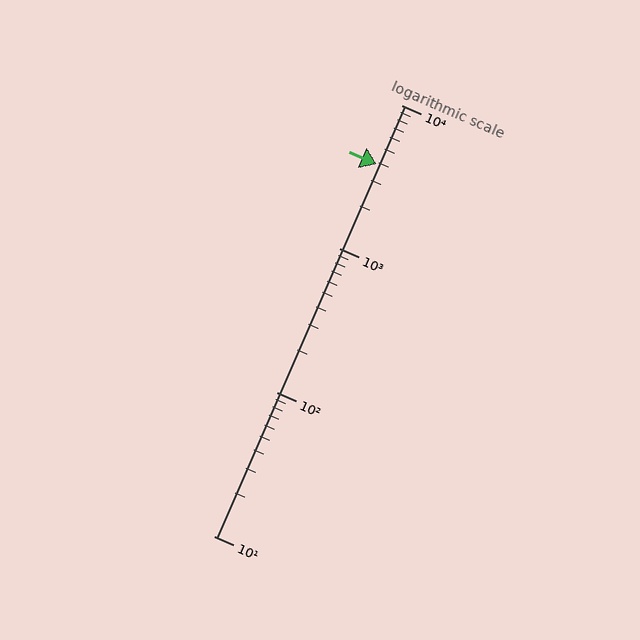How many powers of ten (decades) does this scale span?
The scale spans 3 decades, from 10 to 10000.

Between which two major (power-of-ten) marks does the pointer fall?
The pointer is between 1000 and 10000.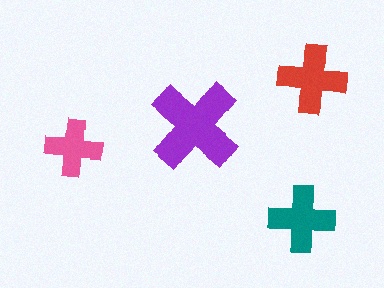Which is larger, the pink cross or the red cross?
The red one.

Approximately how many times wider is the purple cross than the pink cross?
About 1.5 times wider.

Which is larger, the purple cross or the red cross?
The purple one.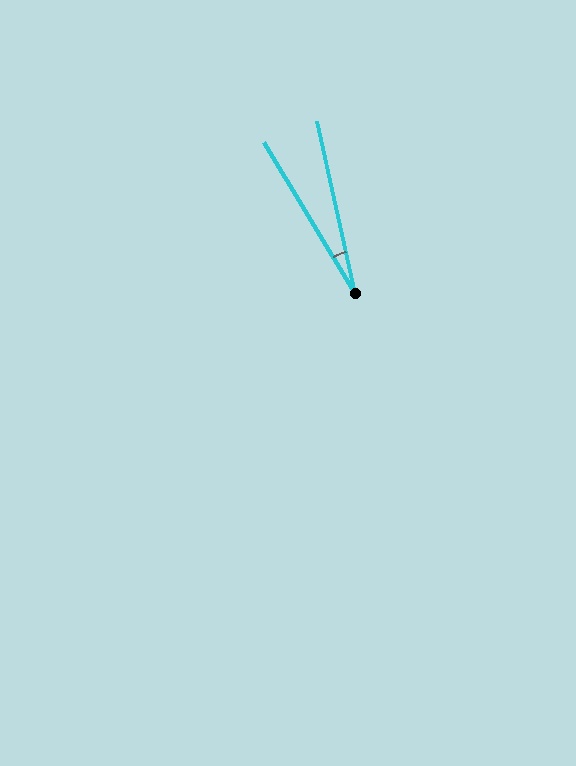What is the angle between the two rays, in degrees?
Approximately 19 degrees.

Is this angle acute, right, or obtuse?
It is acute.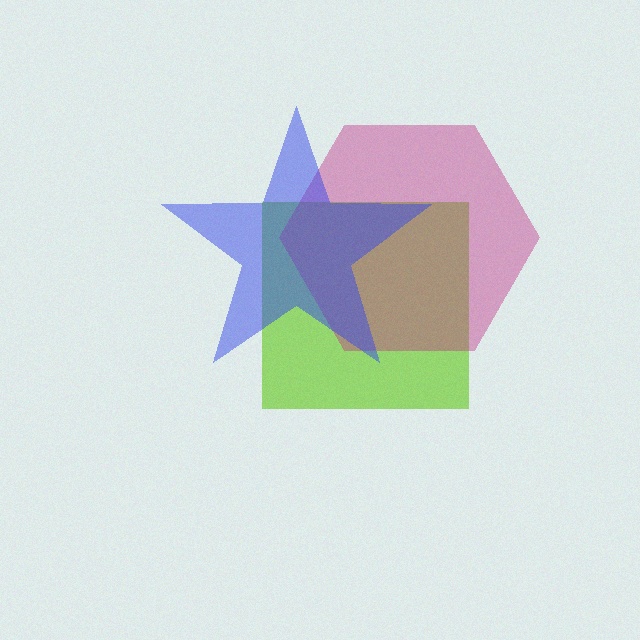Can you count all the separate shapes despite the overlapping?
Yes, there are 3 separate shapes.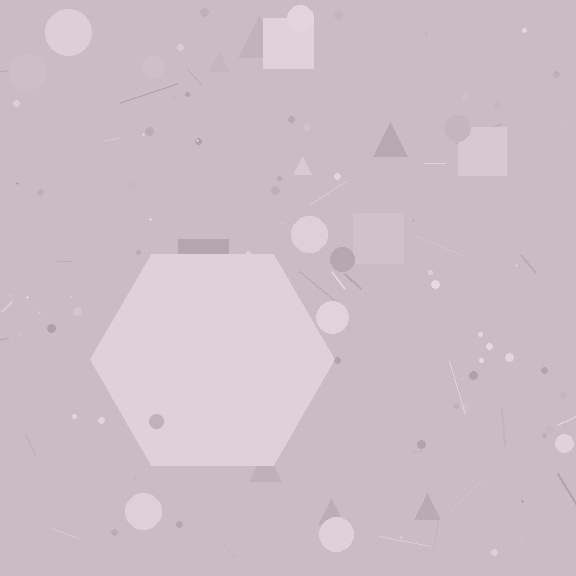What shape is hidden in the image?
A hexagon is hidden in the image.